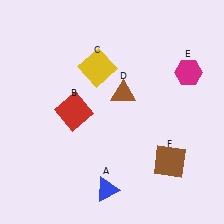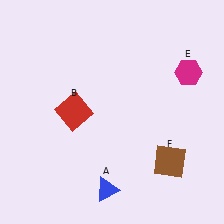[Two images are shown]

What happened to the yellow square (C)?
The yellow square (C) was removed in Image 2. It was in the top-left area of Image 1.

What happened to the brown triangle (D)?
The brown triangle (D) was removed in Image 2. It was in the top-right area of Image 1.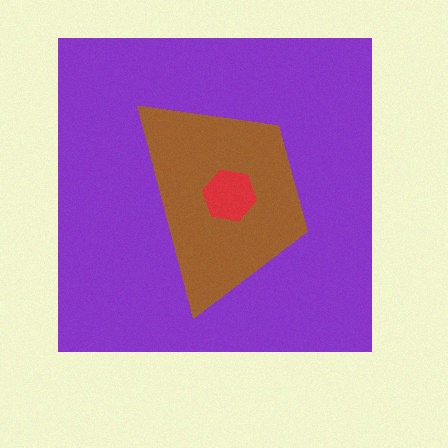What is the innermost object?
The red hexagon.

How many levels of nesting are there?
3.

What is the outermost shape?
The purple square.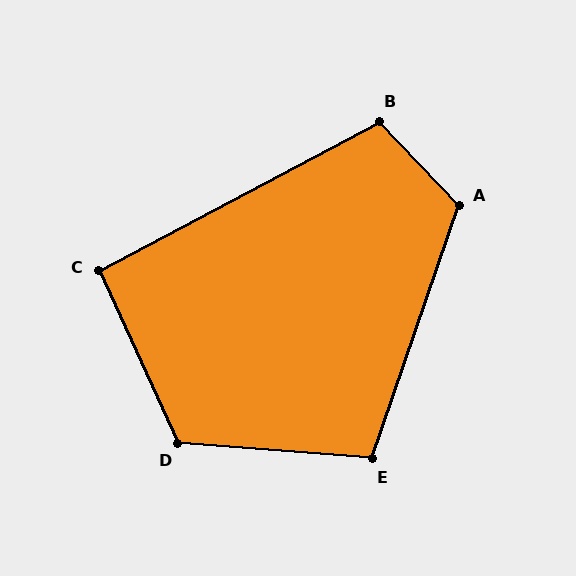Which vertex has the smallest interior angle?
C, at approximately 93 degrees.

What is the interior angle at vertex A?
Approximately 118 degrees (obtuse).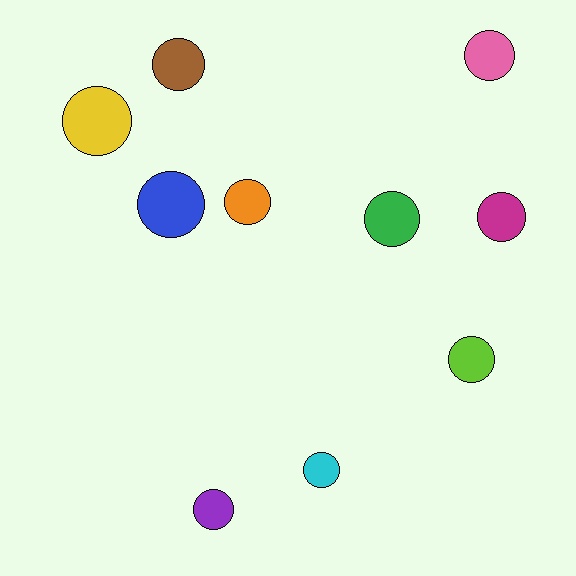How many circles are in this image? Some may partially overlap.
There are 10 circles.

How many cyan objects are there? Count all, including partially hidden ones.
There is 1 cyan object.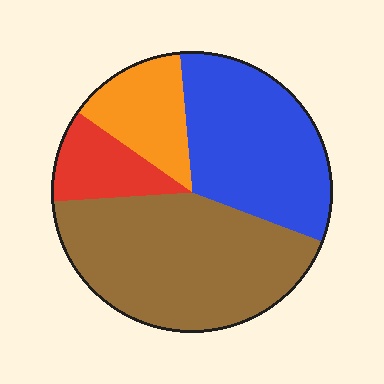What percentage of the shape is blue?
Blue covers around 30% of the shape.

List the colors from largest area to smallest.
From largest to smallest: brown, blue, orange, red.